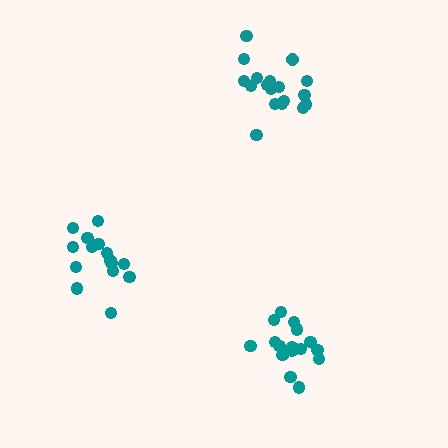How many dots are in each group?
Group 1: 18 dots, Group 2: 15 dots, Group 3: 18 dots (51 total).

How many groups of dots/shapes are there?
There are 3 groups.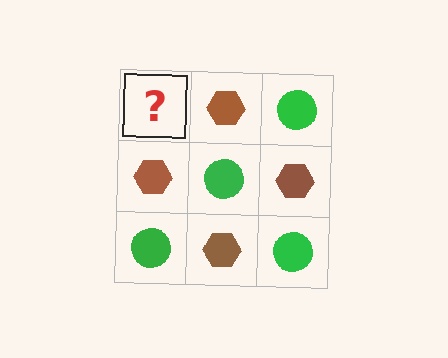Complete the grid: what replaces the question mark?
The question mark should be replaced with a green circle.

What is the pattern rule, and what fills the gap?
The rule is that it alternates green circle and brown hexagon in a checkerboard pattern. The gap should be filled with a green circle.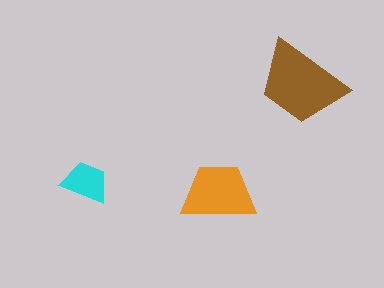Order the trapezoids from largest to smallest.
the brown one, the orange one, the cyan one.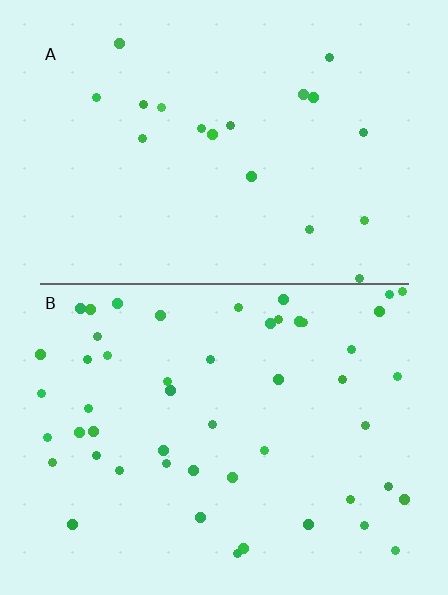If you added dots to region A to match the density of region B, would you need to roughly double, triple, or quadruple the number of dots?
Approximately triple.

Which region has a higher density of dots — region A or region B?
B (the bottom).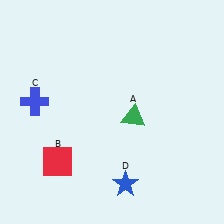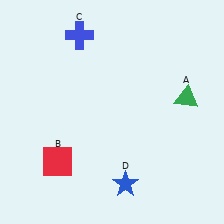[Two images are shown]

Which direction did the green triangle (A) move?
The green triangle (A) moved right.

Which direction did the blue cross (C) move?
The blue cross (C) moved up.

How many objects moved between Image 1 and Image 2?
2 objects moved between the two images.